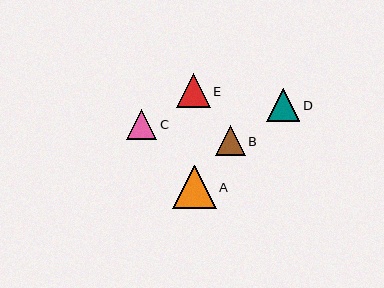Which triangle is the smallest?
Triangle B is the smallest with a size of approximately 30 pixels.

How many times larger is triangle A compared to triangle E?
Triangle A is approximately 1.3 times the size of triangle E.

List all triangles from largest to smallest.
From largest to smallest: A, E, D, C, B.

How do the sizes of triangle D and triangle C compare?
Triangle D and triangle C are approximately the same size.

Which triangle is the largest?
Triangle A is the largest with a size of approximately 44 pixels.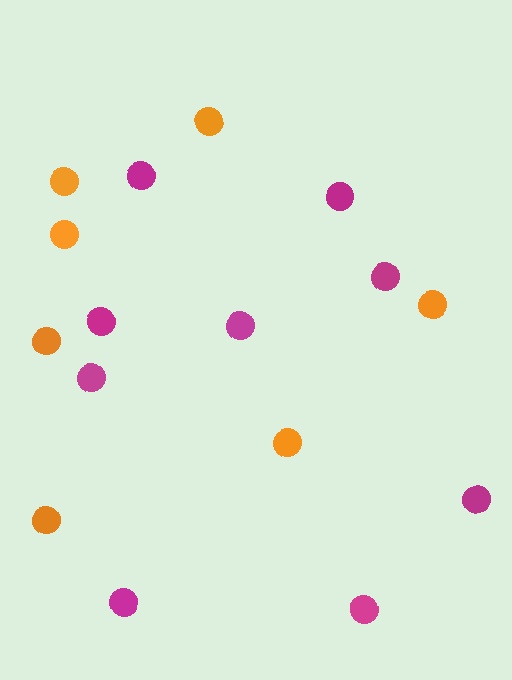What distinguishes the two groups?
There are 2 groups: one group of magenta circles (9) and one group of orange circles (7).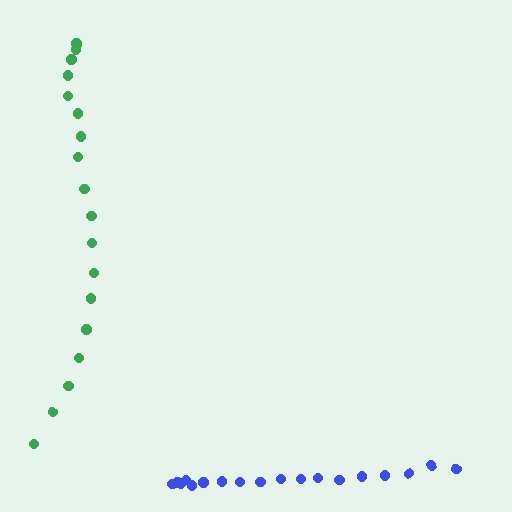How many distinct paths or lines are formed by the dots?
There are 2 distinct paths.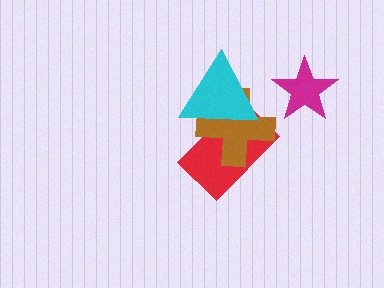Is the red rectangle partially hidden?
Yes, it is partially covered by another shape.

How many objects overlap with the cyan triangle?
2 objects overlap with the cyan triangle.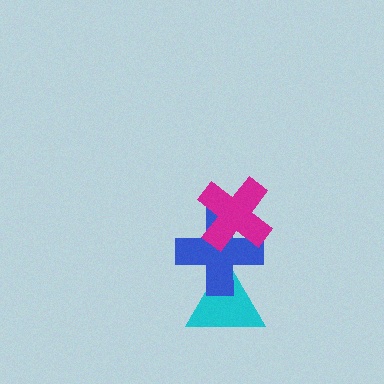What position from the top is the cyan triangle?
The cyan triangle is 3rd from the top.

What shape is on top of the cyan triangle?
The blue cross is on top of the cyan triangle.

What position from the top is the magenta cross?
The magenta cross is 1st from the top.